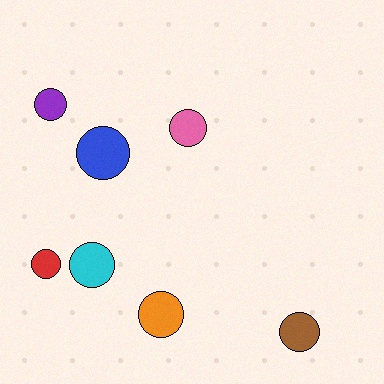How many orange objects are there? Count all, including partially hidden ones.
There is 1 orange object.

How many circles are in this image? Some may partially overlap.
There are 7 circles.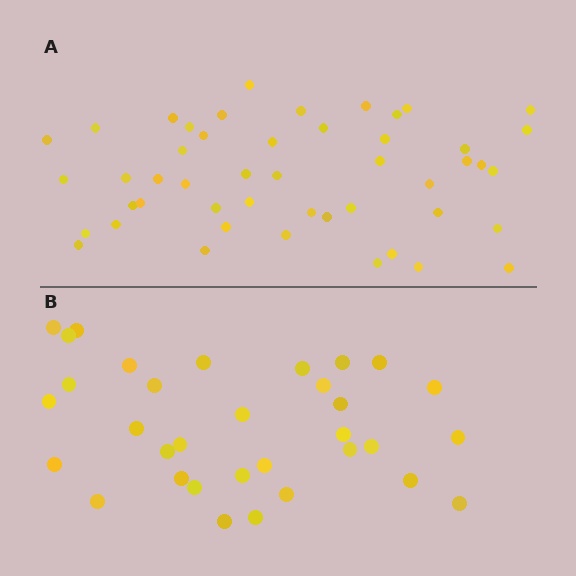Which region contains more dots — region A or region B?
Region A (the top region) has more dots.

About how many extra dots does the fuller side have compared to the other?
Region A has approximately 15 more dots than region B.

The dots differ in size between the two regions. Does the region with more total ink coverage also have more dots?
No. Region B has more total ink coverage because its dots are larger, but region A actually contains more individual dots. Total area can be misleading — the number of items is what matters here.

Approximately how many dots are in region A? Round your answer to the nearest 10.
About 50 dots. (The exact count is 48, which rounds to 50.)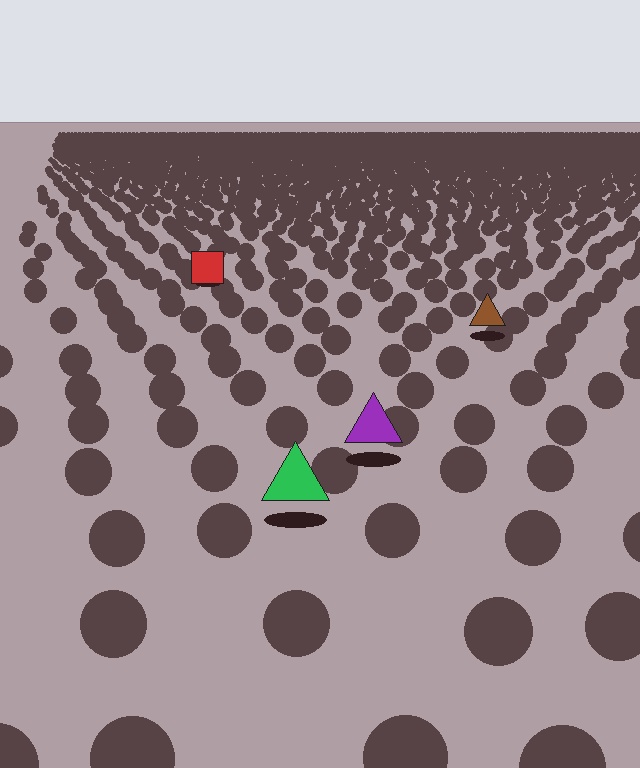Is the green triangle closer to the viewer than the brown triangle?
Yes. The green triangle is closer — you can tell from the texture gradient: the ground texture is coarser near it.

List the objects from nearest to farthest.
From nearest to farthest: the green triangle, the purple triangle, the brown triangle, the red square.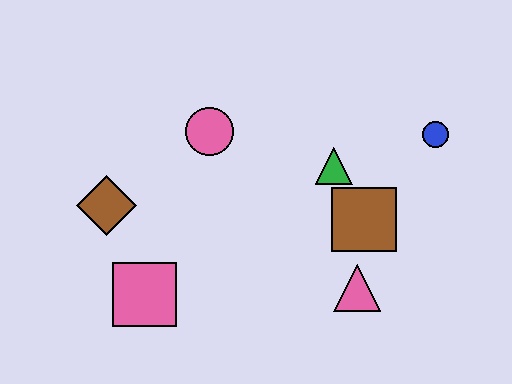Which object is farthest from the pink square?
The blue circle is farthest from the pink square.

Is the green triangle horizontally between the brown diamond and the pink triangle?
Yes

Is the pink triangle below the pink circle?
Yes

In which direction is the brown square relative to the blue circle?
The brown square is below the blue circle.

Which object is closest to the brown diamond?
The pink square is closest to the brown diamond.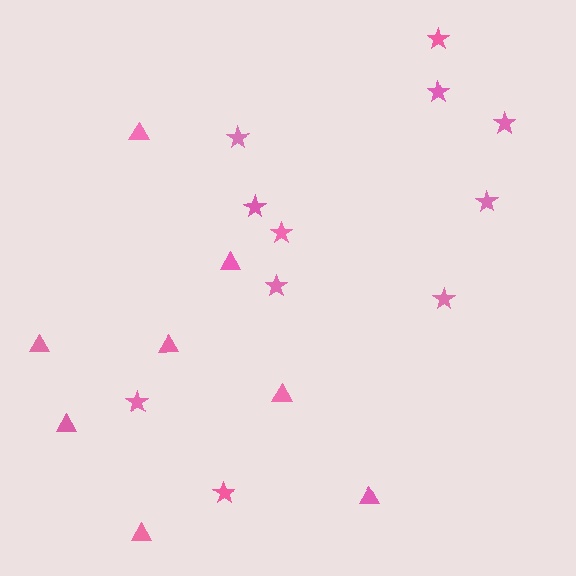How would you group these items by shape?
There are 2 groups: one group of stars (11) and one group of triangles (8).